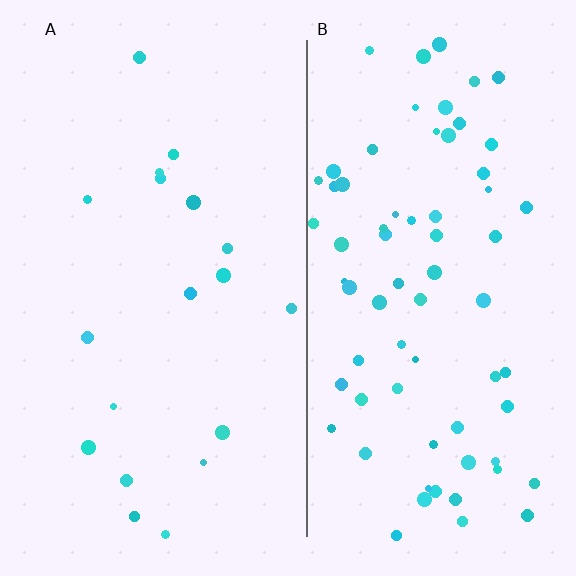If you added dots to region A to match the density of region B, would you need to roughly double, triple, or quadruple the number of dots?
Approximately quadruple.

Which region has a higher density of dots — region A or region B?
B (the right).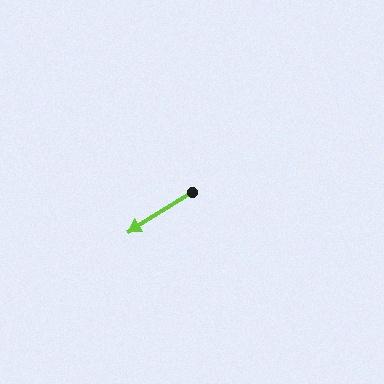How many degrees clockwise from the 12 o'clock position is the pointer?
Approximately 238 degrees.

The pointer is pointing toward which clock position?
Roughly 8 o'clock.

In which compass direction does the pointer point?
Southwest.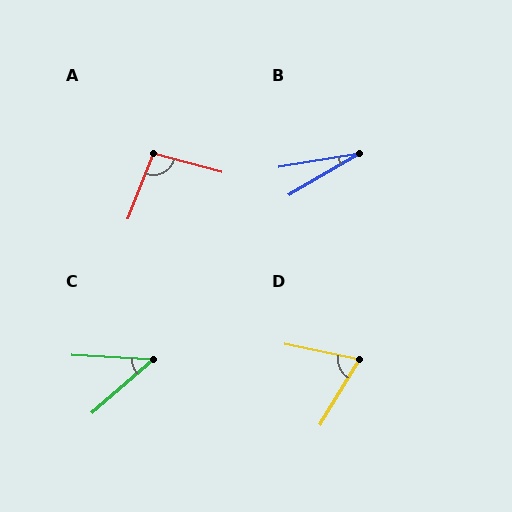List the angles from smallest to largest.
B (21°), C (44°), D (71°), A (96°).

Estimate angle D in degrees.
Approximately 71 degrees.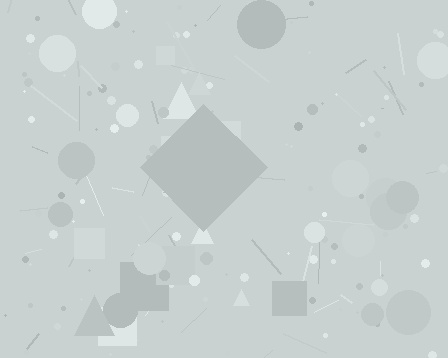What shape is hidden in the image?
A diamond is hidden in the image.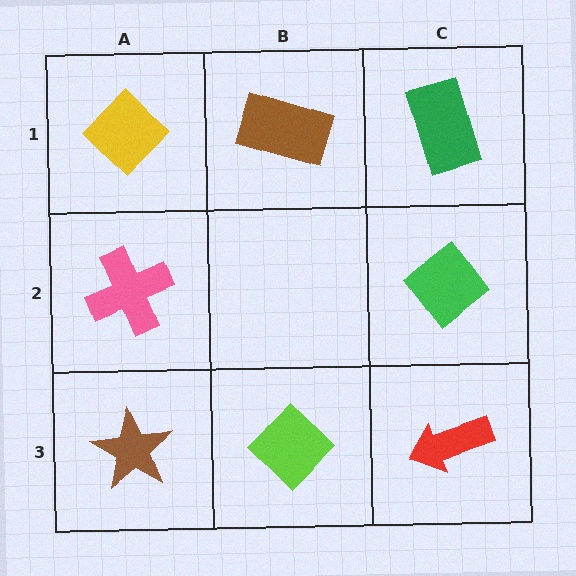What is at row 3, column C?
A red arrow.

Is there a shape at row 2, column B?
No, that cell is empty.